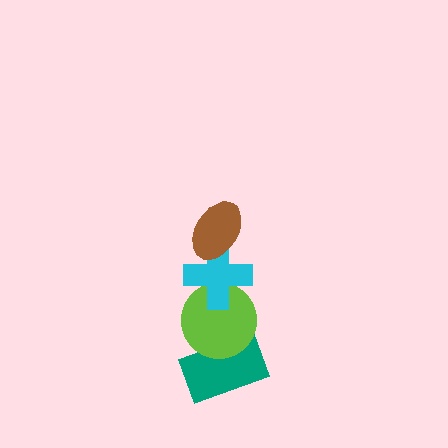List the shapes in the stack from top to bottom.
From top to bottom: the brown ellipse, the cyan cross, the lime circle, the teal rectangle.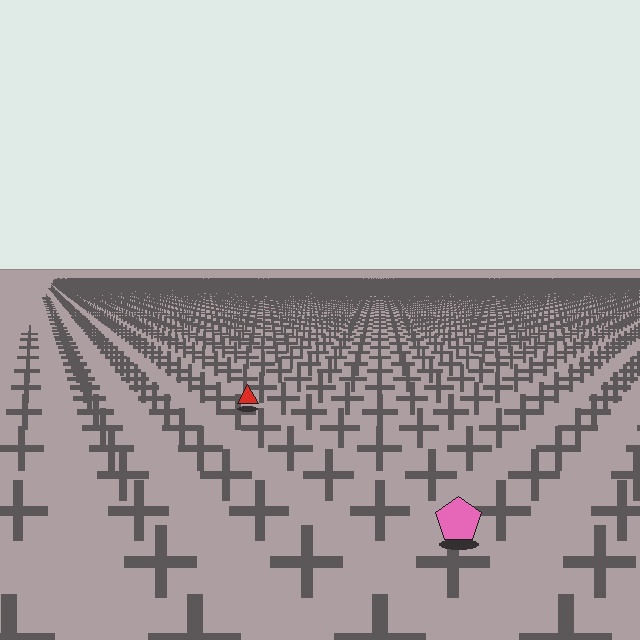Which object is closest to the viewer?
The pink pentagon is closest. The texture marks near it are larger and more spread out.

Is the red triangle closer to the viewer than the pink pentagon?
No. The pink pentagon is closer — you can tell from the texture gradient: the ground texture is coarser near it.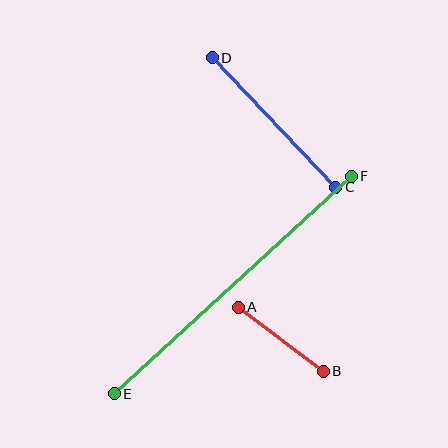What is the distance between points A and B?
The distance is approximately 107 pixels.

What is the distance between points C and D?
The distance is approximately 179 pixels.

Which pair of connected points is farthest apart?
Points E and F are farthest apart.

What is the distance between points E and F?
The distance is approximately 322 pixels.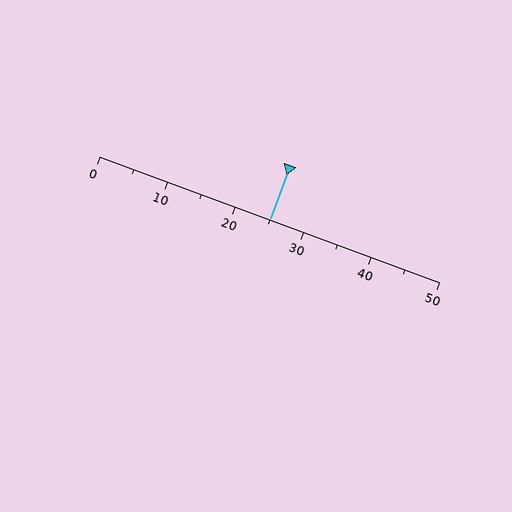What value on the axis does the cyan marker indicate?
The marker indicates approximately 25.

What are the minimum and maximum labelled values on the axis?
The axis runs from 0 to 50.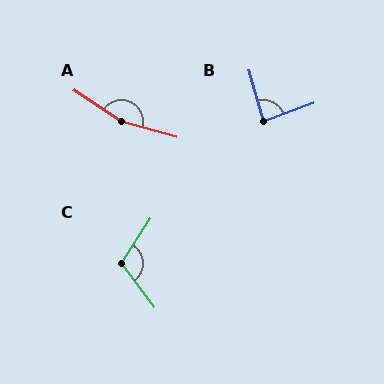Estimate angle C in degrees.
Approximately 110 degrees.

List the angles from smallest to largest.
B (86°), C (110°), A (162°).